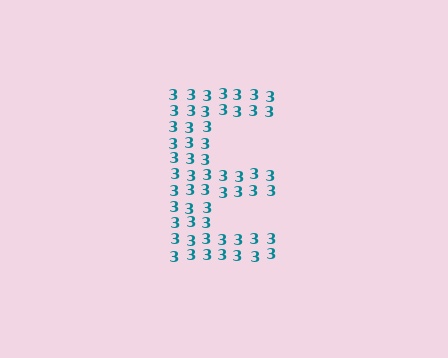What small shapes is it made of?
It is made of small digit 3's.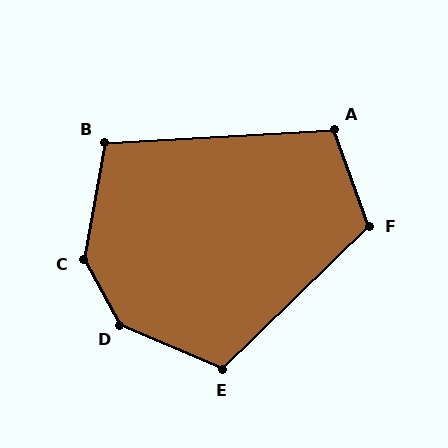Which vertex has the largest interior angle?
D, at approximately 142 degrees.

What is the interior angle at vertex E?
Approximately 113 degrees (obtuse).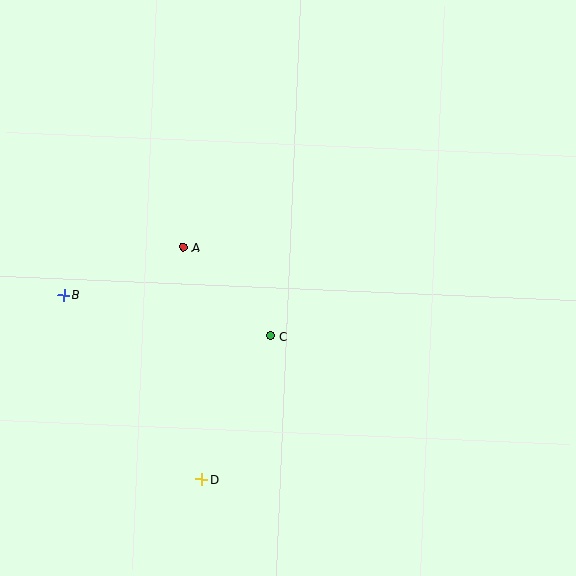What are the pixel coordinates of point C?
Point C is at (271, 336).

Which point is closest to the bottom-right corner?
Point D is closest to the bottom-right corner.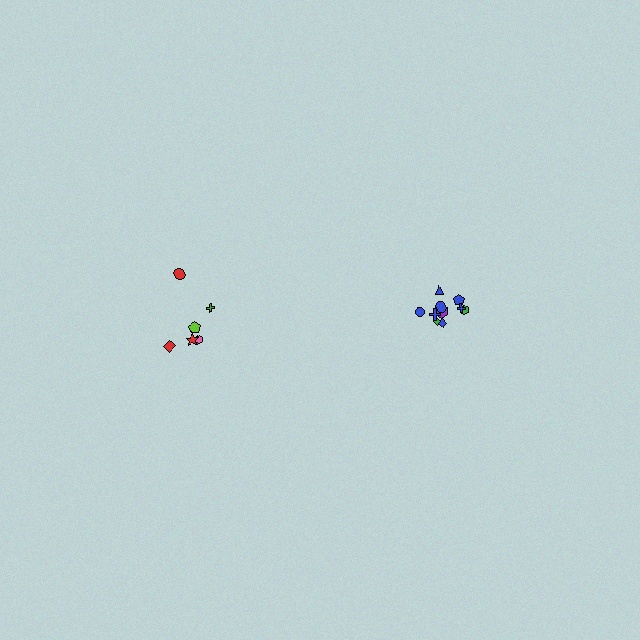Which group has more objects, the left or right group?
The right group.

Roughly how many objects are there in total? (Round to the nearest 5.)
Roughly 15 objects in total.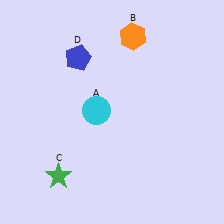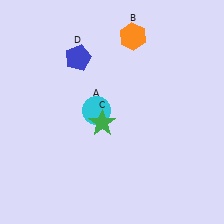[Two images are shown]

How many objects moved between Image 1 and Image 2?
1 object moved between the two images.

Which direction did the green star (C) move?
The green star (C) moved up.